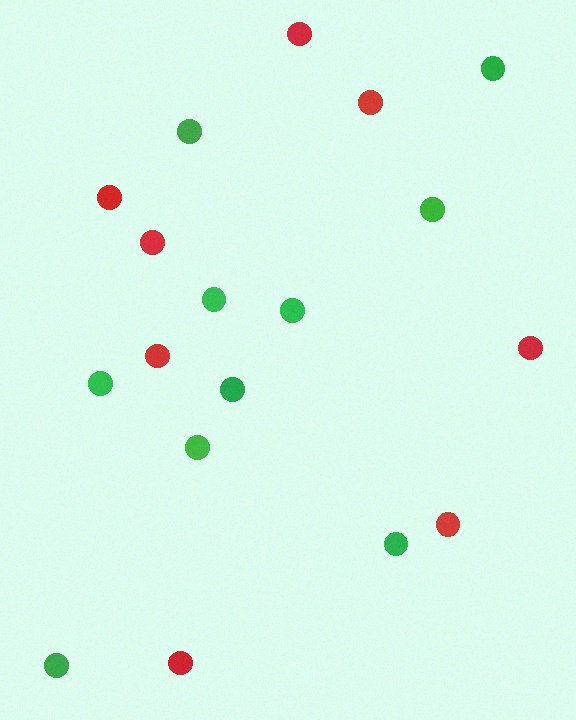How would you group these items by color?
There are 2 groups: one group of red circles (8) and one group of green circles (10).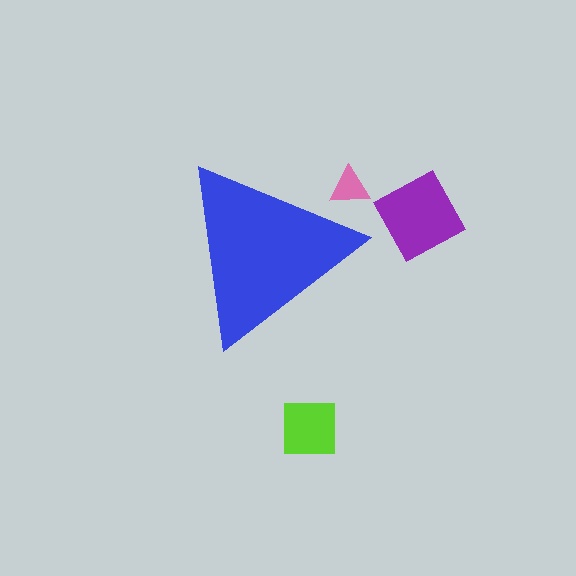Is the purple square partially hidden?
No, the purple square is fully visible.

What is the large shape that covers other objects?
A blue triangle.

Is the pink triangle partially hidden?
Yes, the pink triangle is partially hidden behind the blue triangle.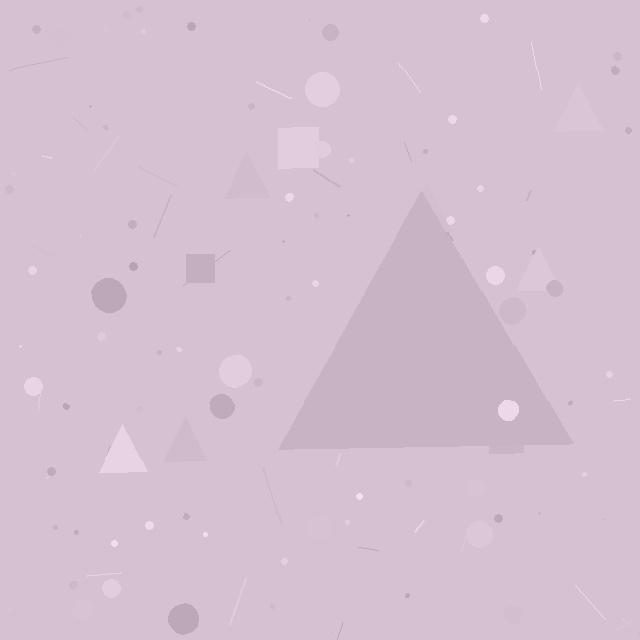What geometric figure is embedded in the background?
A triangle is embedded in the background.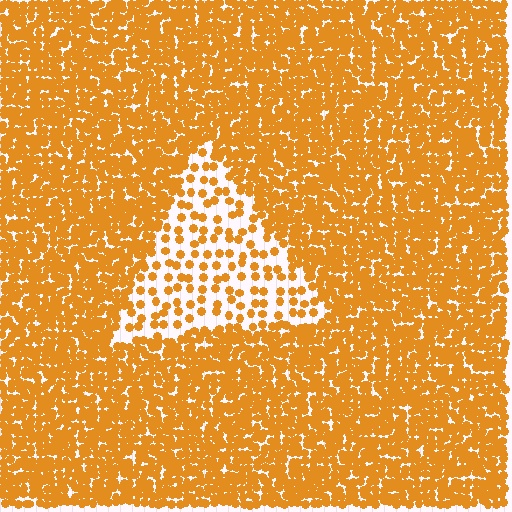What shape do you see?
I see a triangle.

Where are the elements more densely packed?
The elements are more densely packed outside the triangle boundary.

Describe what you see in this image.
The image contains small orange elements arranged at two different densities. A triangle-shaped region is visible where the elements are less densely packed than the surrounding area.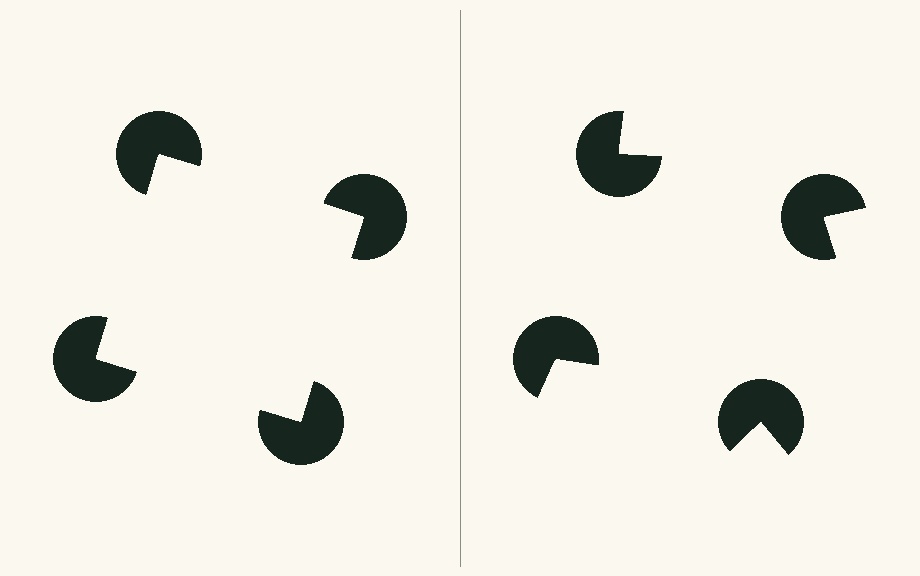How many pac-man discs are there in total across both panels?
8 — 4 on each side.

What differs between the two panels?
The pac-man discs are positioned identically on both sides; only the wedge orientations differ. On the left they align to a square; on the right they are misaligned.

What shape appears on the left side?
An illusory square.